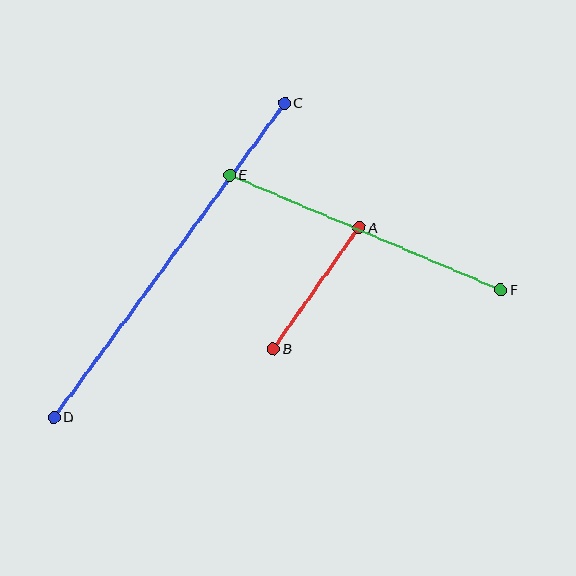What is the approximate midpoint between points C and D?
The midpoint is at approximately (169, 260) pixels.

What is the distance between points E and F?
The distance is approximately 294 pixels.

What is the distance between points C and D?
The distance is approximately 389 pixels.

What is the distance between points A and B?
The distance is approximately 148 pixels.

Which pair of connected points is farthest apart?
Points C and D are farthest apart.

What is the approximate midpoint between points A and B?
The midpoint is at approximately (316, 288) pixels.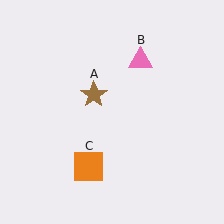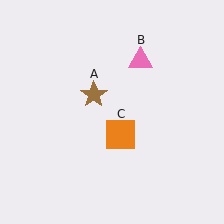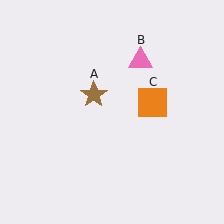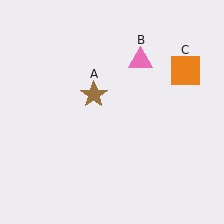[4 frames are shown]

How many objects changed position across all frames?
1 object changed position: orange square (object C).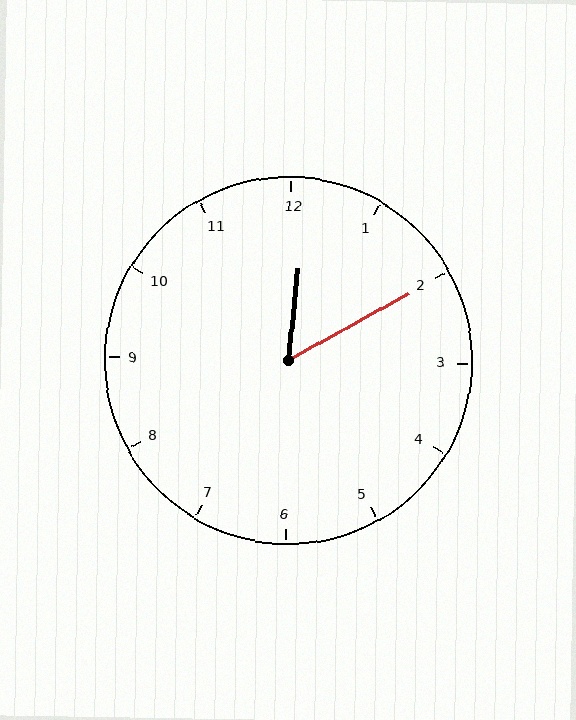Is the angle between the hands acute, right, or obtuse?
It is acute.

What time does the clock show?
12:10.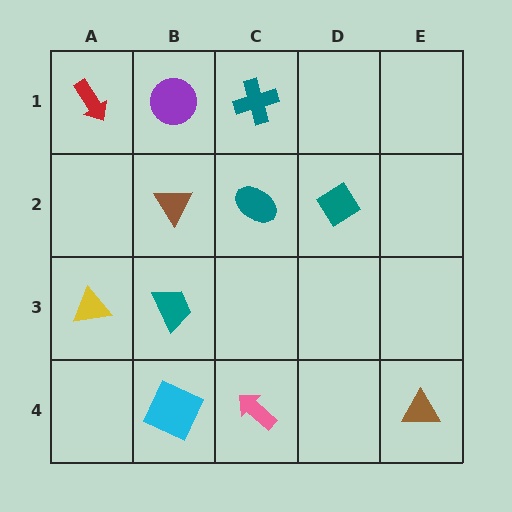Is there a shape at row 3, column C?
No, that cell is empty.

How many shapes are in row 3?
2 shapes.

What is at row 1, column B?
A purple circle.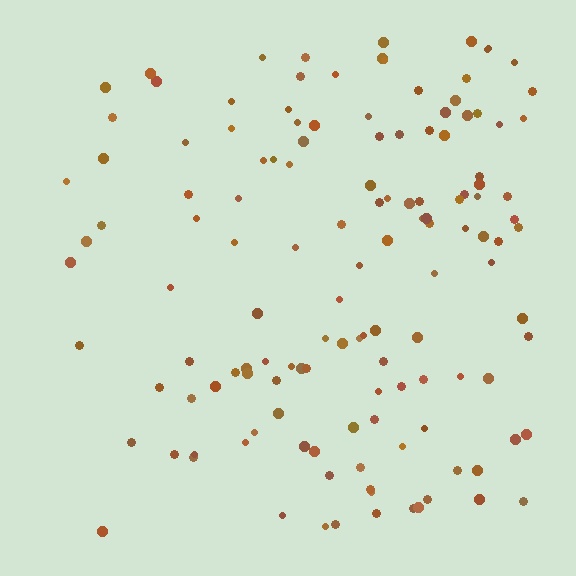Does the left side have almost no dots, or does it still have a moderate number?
Still a moderate number, just noticeably fewer than the right.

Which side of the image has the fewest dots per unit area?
The left.